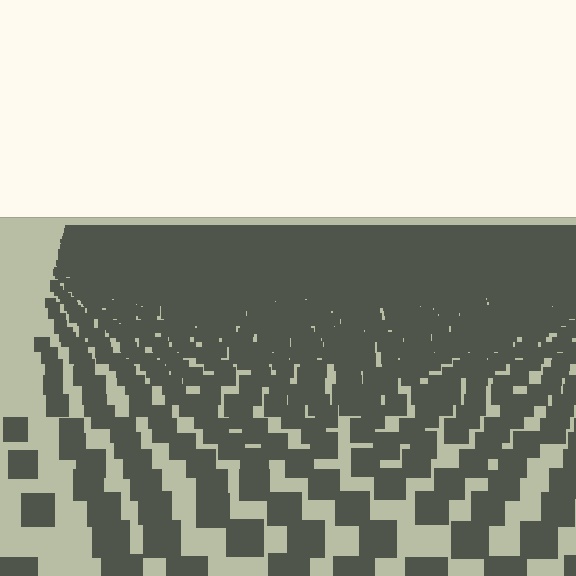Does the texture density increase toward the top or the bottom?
Density increases toward the top.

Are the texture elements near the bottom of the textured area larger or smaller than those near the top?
Larger. Near the bottom, elements are closer to the viewer and appear at a bigger on-screen size.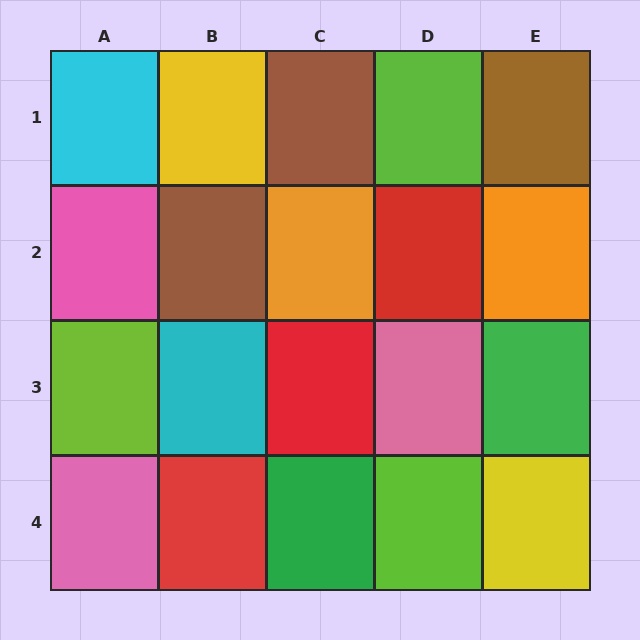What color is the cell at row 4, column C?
Green.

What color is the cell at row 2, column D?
Red.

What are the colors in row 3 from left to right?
Lime, cyan, red, pink, green.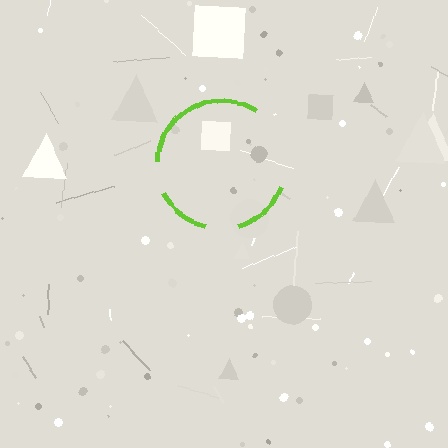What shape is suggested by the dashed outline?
The dashed outline suggests a circle.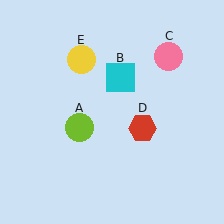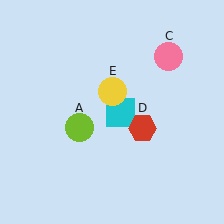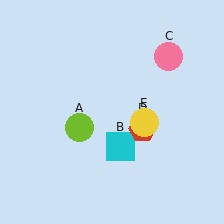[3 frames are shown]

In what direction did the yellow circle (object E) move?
The yellow circle (object E) moved down and to the right.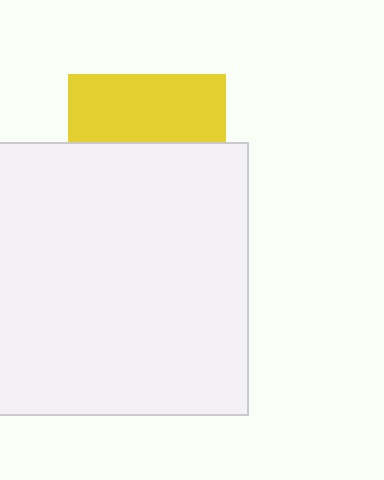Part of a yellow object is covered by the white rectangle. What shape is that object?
It is a square.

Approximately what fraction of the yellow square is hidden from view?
Roughly 57% of the yellow square is hidden behind the white rectangle.